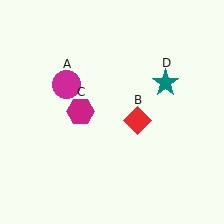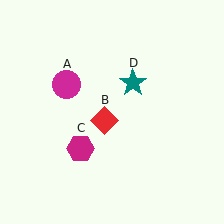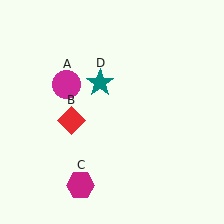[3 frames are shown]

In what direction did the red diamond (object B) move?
The red diamond (object B) moved left.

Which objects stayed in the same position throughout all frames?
Magenta circle (object A) remained stationary.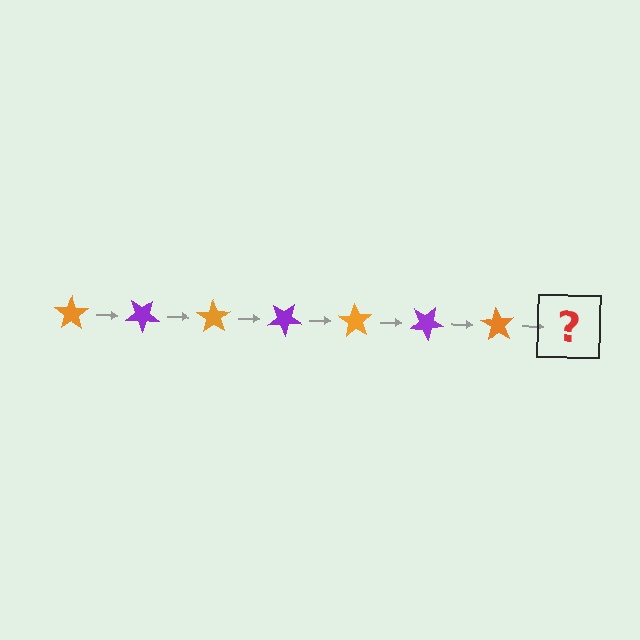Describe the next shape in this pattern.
It should be a purple star, rotated 245 degrees from the start.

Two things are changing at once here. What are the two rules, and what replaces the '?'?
The two rules are that it rotates 35 degrees each step and the color cycles through orange and purple. The '?' should be a purple star, rotated 245 degrees from the start.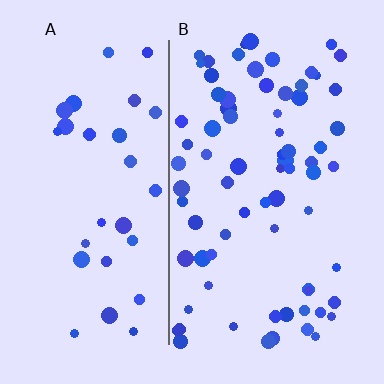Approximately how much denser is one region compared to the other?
Approximately 2.4× — region B over region A.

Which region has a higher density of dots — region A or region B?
B (the right).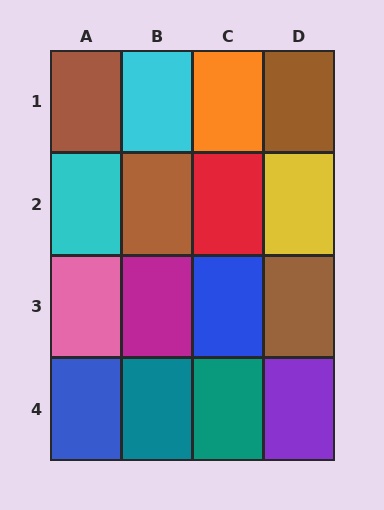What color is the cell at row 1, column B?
Cyan.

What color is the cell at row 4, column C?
Teal.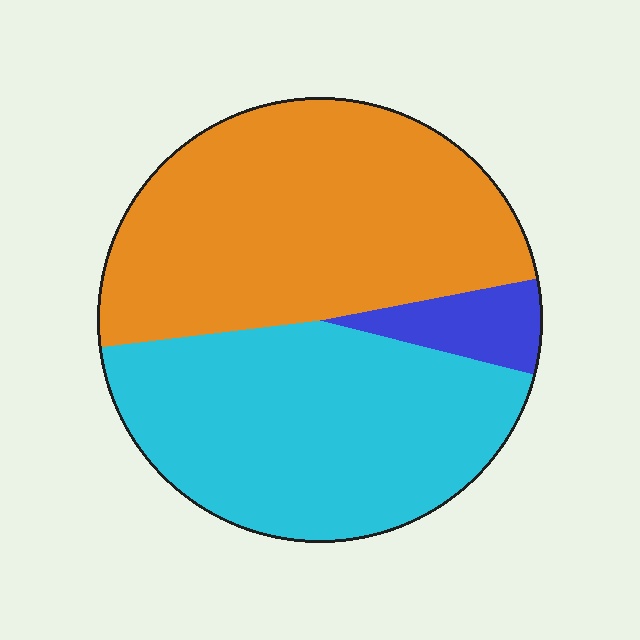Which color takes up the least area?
Blue, at roughly 5%.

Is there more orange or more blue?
Orange.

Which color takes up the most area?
Orange, at roughly 50%.